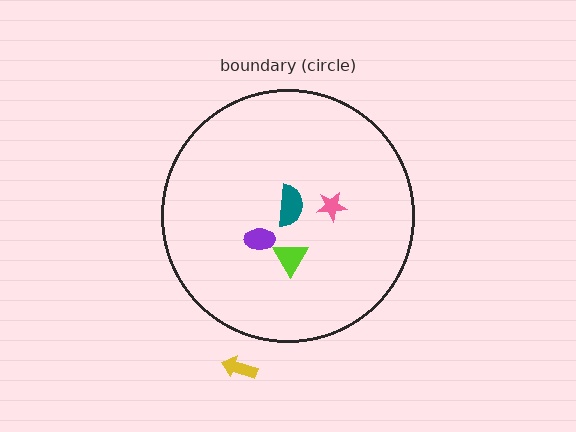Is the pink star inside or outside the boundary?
Inside.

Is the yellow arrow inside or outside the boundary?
Outside.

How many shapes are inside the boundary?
4 inside, 1 outside.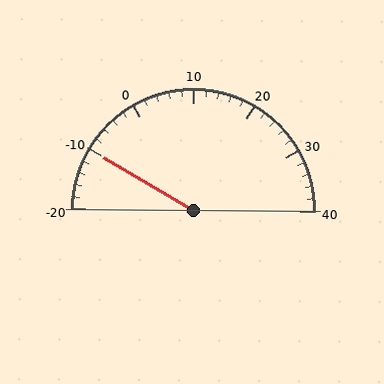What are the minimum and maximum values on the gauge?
The gauge ranges from -20 to 40.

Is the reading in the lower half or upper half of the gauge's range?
The reading is in the lower half of the range (-20 to 40).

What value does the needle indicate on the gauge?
The needle indicates approximately -10.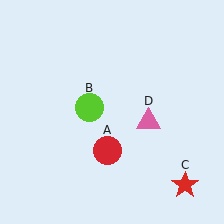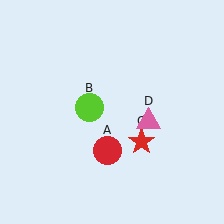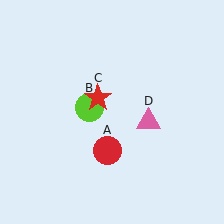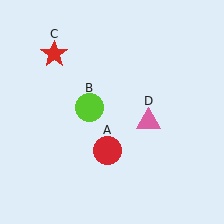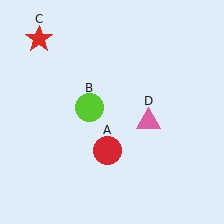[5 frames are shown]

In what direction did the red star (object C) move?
The red star (object C) moved up and to the left.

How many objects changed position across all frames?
1 object changed position: red star (object C).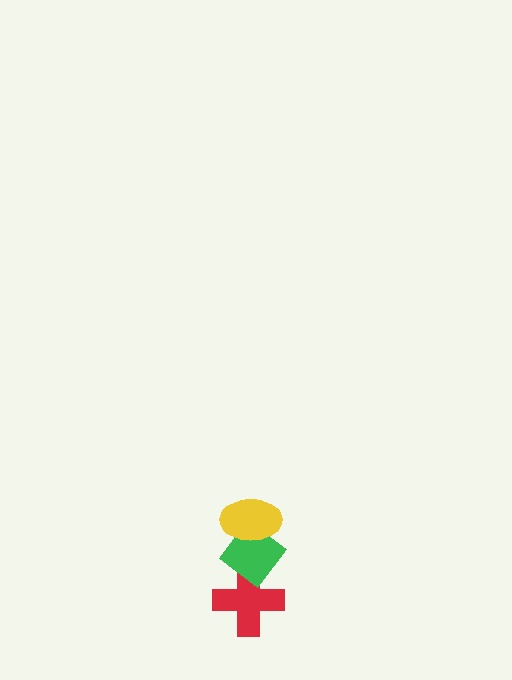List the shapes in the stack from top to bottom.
From top to bottom: the yellow ellipse, the green diamond, the red cross.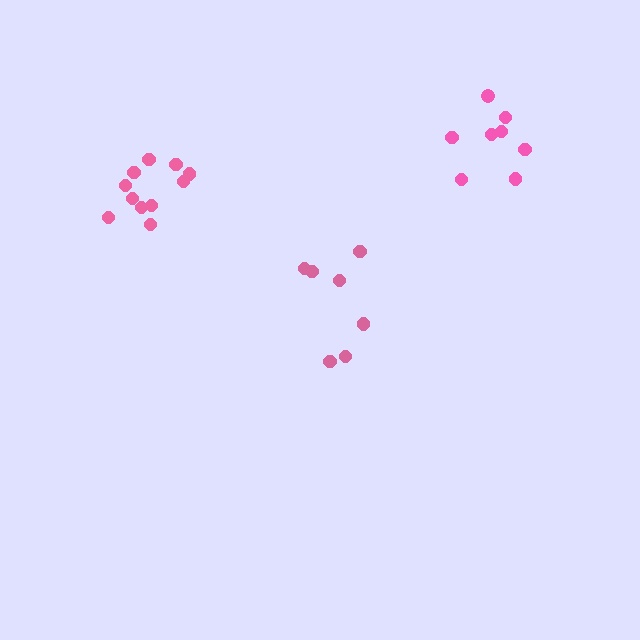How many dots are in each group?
Group 1: 7 dots, Group 2: 11 dots, Group 3: 8 dots (26 total).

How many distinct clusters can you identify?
There are 3 distinct clusters.